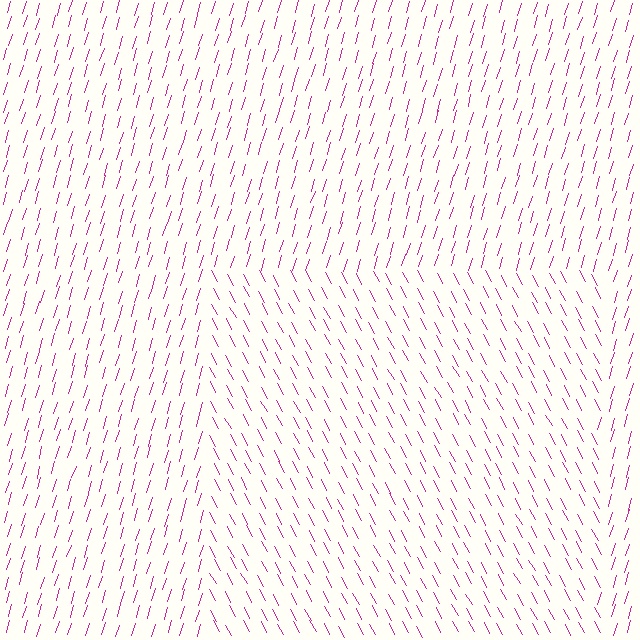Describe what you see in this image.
The image is filled with small magenta line segments. A rectangle region in the image has lines oriented differently from the surrounding lines, creating a visible texture boundary.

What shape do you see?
I see a rectangle.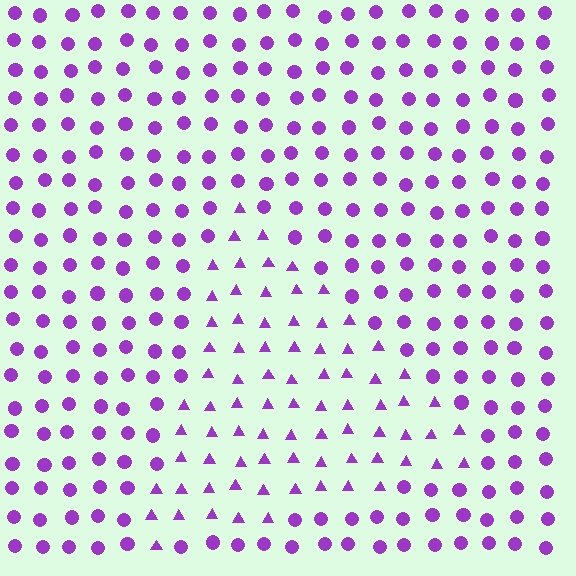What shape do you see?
I see a triangle.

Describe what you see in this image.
The image is filled with small purple elements arranged in a uniform grid. A triangle-shaped region contains triangles, while the surrounding area contains circles. The boundary is defined purely by the change in element shape.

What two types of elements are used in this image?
The image uses triangles inside the triangle region and circles outside it.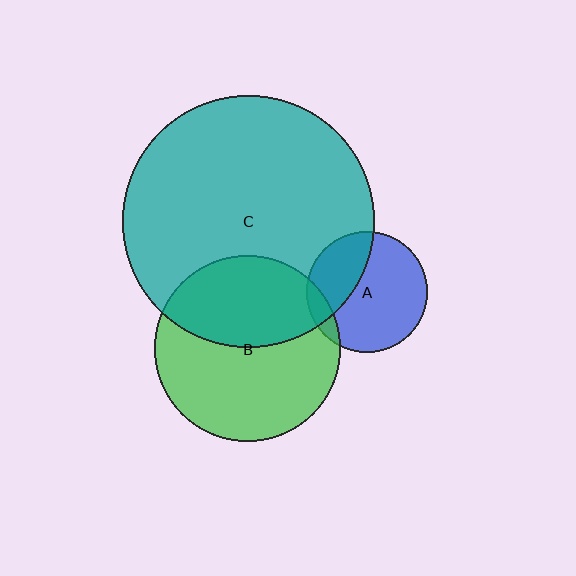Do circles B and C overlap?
Yes.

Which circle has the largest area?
Circle C (teal).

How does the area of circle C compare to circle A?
Approximately 4.3 times.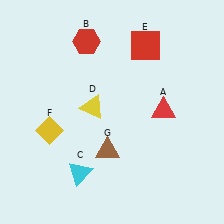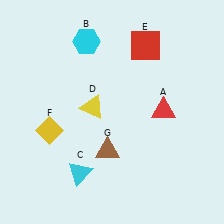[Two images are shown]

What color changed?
The hexagon (B) changed from red in Image 1 to cyan in Image 2.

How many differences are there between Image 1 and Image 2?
There is 1 difference between the two images.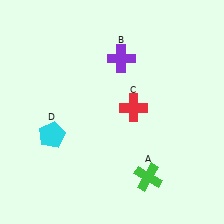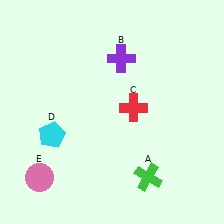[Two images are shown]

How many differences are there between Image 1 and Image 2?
There is 1 difference between the two images.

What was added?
A pink circle (E) was added in Image 2.